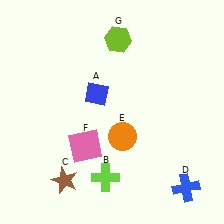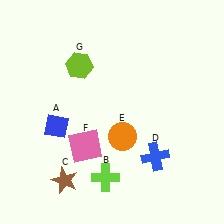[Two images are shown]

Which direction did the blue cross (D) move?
The blue cross (D) moved up.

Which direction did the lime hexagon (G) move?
The lime hexagon (G) moved left.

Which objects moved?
The objects that moved are: the blue diamond (A), the blue cross (D), the lime hexagon (G).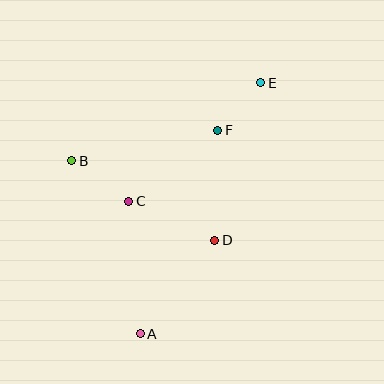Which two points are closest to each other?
Points E and F are closest to each other.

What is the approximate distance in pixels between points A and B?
The distance between A and B is approximately 186 pixels.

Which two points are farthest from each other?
Points A and E are farthest from each other.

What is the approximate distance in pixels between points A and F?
The distance between A and F is approximately 218 pixels.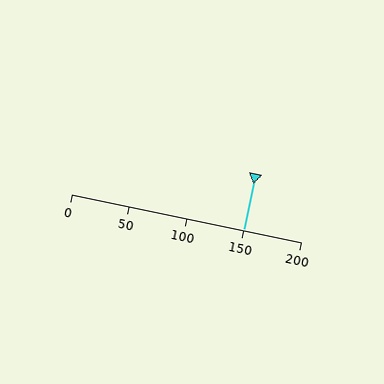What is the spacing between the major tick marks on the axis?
The major ticks are spaced 50 apart.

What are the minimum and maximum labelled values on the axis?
The axis runs from 0 to 200.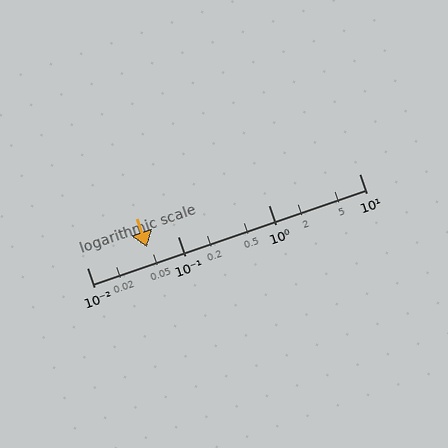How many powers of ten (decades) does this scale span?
The scale spans 3 decades, from 0.01 to 10.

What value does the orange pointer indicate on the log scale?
The pointer indicates approximately 0.046.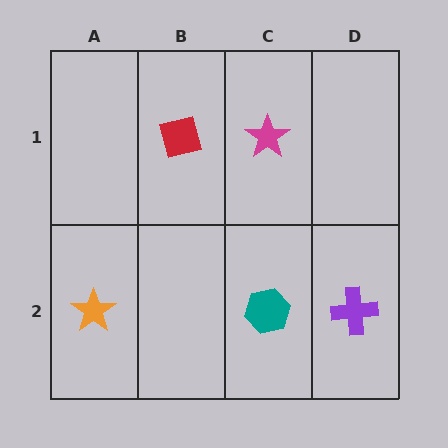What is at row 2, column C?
A teal hexagon.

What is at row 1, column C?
A magenta star.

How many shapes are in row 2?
3 shapes.